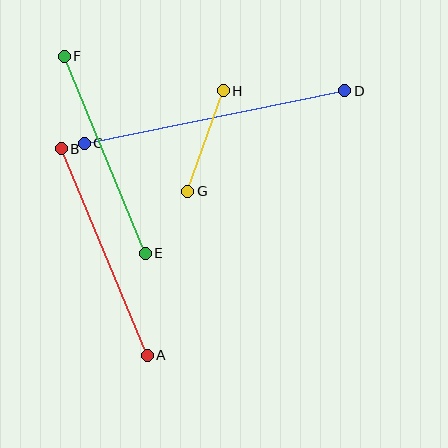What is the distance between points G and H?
The distance is approximately 107 pixels.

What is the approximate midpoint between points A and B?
The midpoint is at approximately (104, 252) pixels.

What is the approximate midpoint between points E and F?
The midpoint is at approximately (105, 155) pixels.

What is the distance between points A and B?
The distance is approximately 223 pixels.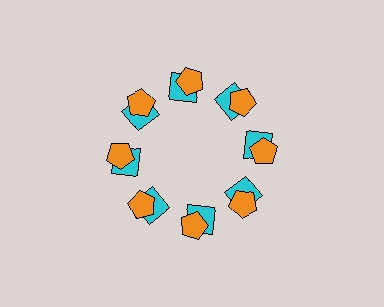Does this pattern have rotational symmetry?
Yes, this pattern has 8-fold rotational symmetry. It looks the same after rotating 45 degrees around the center.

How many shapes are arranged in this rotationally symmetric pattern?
There are 16 shapes, arranged in 8 groups of 2.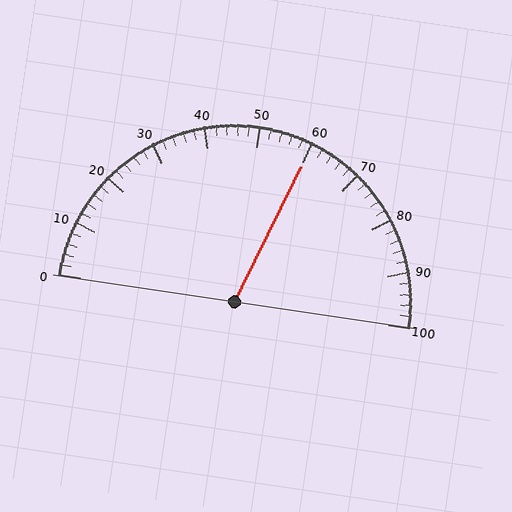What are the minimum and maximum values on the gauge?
The gauge ranges from 0 to 100.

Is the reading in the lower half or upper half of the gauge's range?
The reading is in the upper half of the range (0 to 100).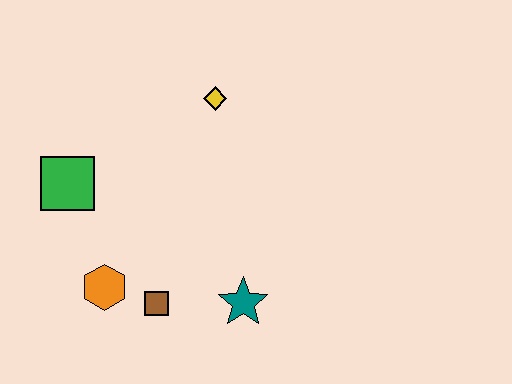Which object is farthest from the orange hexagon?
The yellow diamond is farthest from the orange hexagon.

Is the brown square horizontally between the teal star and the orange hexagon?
Yes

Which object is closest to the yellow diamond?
The green square is closest to the yellow diamond.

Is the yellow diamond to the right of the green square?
Yes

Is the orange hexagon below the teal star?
No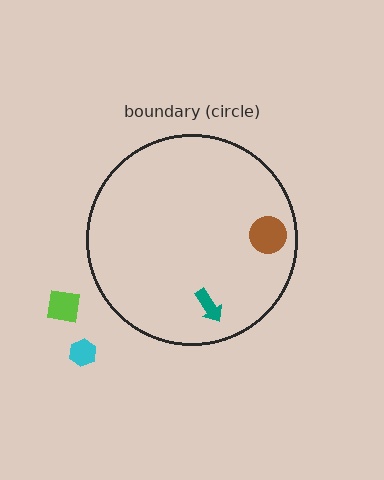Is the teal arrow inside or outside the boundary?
Inside.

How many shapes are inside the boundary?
2 inside, 2 outside.